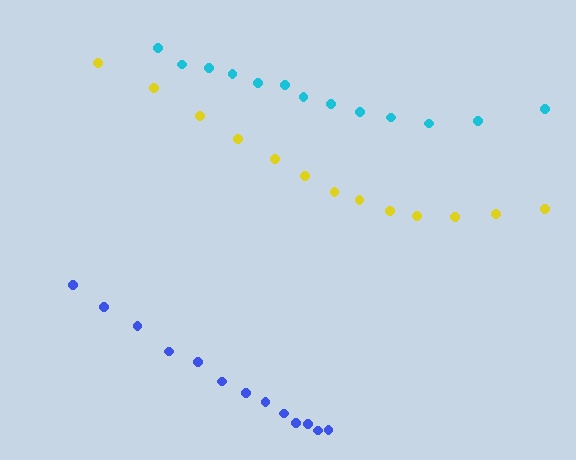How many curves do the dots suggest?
There are 3 distinct paths.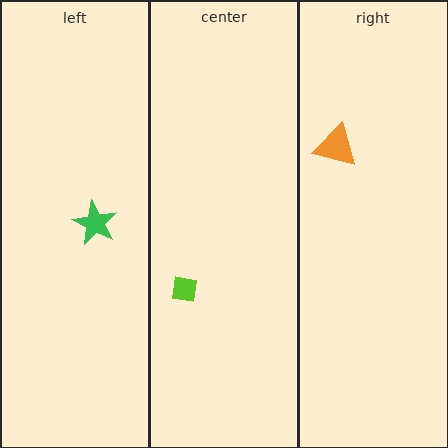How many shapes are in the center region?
1.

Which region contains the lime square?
The center region.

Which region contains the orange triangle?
The right region.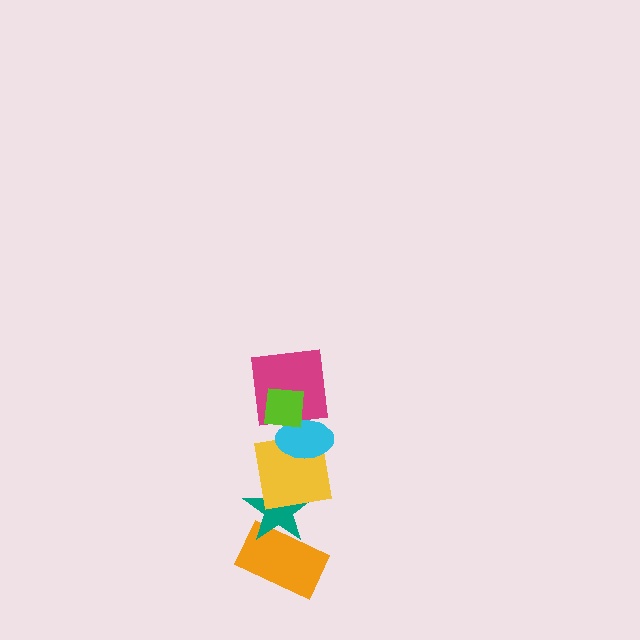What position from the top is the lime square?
The lime square is 1st from the top.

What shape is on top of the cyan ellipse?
The magenta square is on top of the cyan ellipse.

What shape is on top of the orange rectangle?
The teal star is on top of the orange rectangle.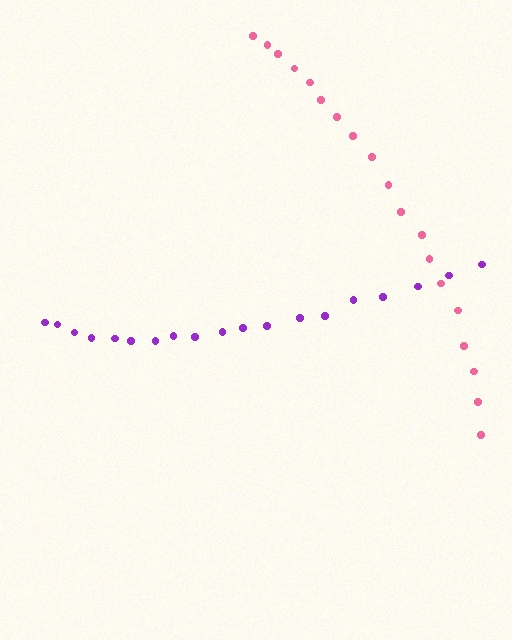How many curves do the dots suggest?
There are 2 distinct paths.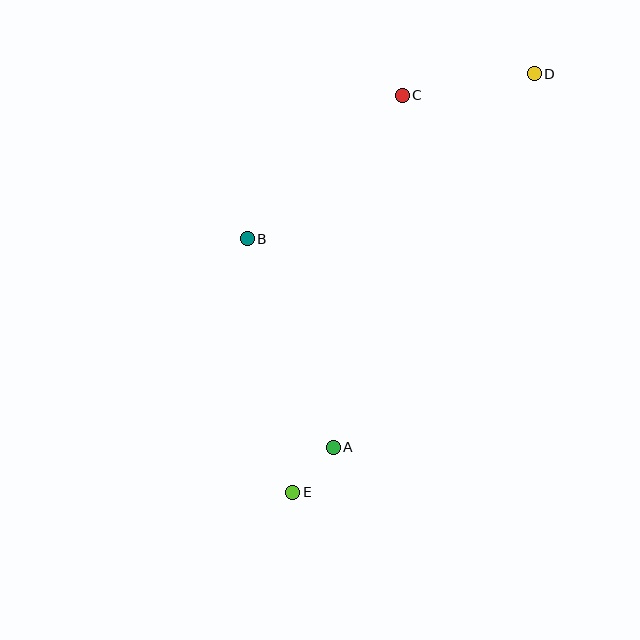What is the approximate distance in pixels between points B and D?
The distance between B and D is approximately 331 pixels.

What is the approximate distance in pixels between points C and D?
The distance between C and D is approximately 133 pixels.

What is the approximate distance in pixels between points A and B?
The distance between A and B is approximately 226 pixels.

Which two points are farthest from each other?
Points D and E are farthest from each other.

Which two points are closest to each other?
Points A and E are closest to each other.